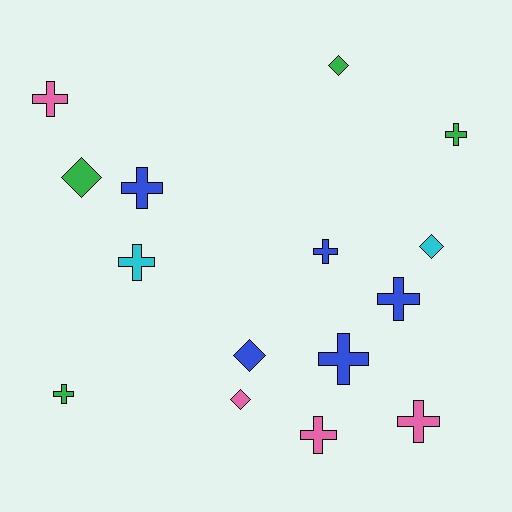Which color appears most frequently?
Blue, with 5 objects.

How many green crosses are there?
There are 2 green crosses.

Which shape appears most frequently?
Cross, with 10 objects.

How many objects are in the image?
There are 15 objects.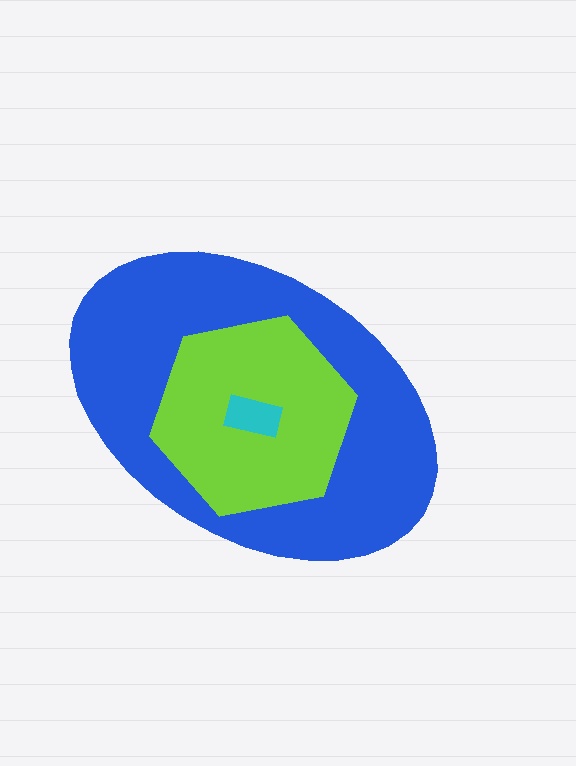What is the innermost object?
The cyan rectangle.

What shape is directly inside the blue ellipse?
The lime hexagon.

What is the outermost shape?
The blue ellipse.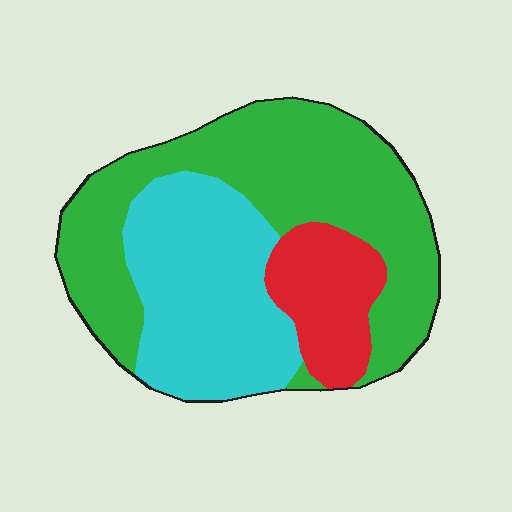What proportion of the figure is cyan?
Cyan covers about 35% of the figure.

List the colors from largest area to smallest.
From largest to smallest: green, cyan, red.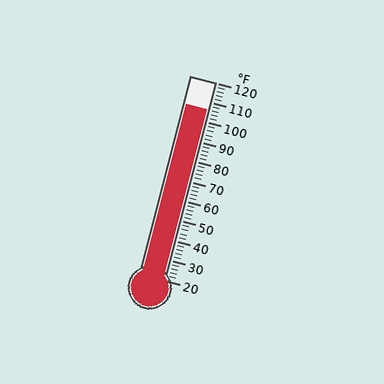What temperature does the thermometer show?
The thermometer shows approximately 106°F.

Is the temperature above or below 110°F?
The temperature is below 110°F.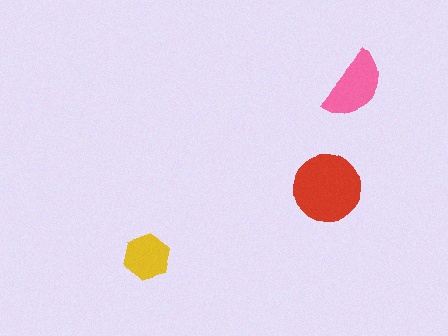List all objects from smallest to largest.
The yellow hexagon, the pink semicircle, the red circle.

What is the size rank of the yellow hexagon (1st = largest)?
3rd.